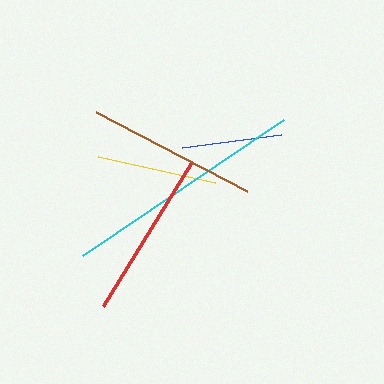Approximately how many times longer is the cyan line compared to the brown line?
The cyan line is approximately 1.4 times the length of the brown line.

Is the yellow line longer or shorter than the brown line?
The brown line is longer than the yellow line.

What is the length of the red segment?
The red segment is approximately 168 pixels long.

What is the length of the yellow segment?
The yellow segment is approximately 120 pixels long.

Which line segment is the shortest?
The blue line is the shortest at approximately 99 pixels.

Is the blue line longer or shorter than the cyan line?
The cyan line is longer than the blue line.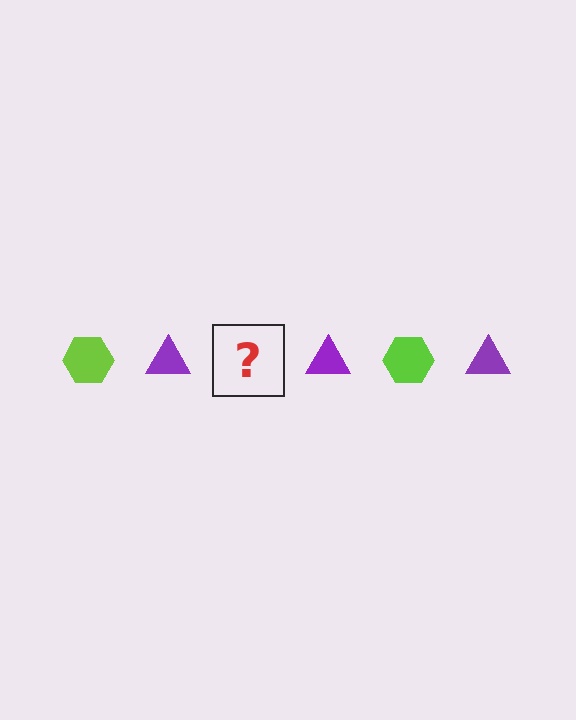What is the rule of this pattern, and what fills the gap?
The rule is that the pattern alternates between lime hexagon and purple triangle. The gap should be filled with a lime hexagon.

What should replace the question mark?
The question mark should be replaced with a lime hexagon.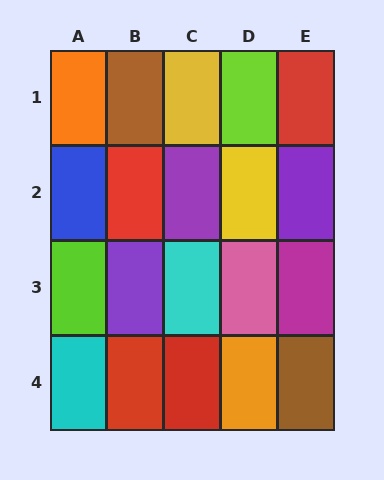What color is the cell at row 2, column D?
Yellow.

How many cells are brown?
2 cells are brown.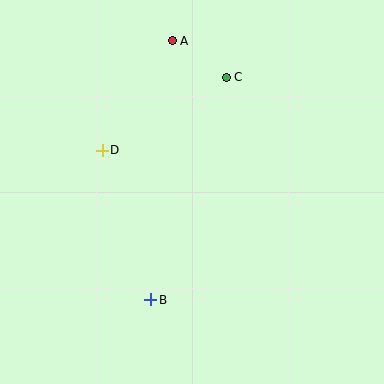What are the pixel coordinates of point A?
Point A is at (172, 41).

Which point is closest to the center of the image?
Point D at (102, 150) is closest to the center.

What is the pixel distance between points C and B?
The distance between C and B is 235 pixels.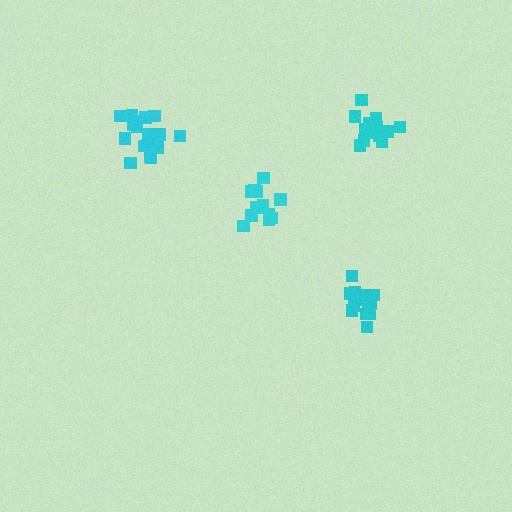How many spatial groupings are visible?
There are 4 spatial groupings.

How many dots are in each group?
Group 1: 13 dots, Group 2: 18 dots, Group 3: 14 dots, Group 4: 16 dots (61 total).